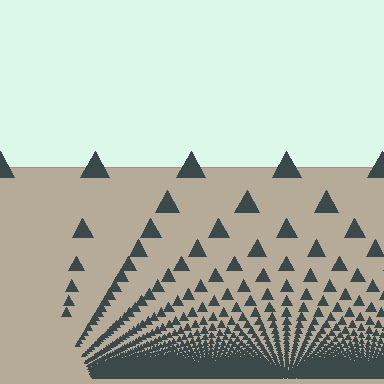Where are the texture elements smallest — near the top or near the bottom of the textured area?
Near the bottom.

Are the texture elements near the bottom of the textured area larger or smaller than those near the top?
Smaller. The gradient is inverted — elements near the bottom are smaller and denser.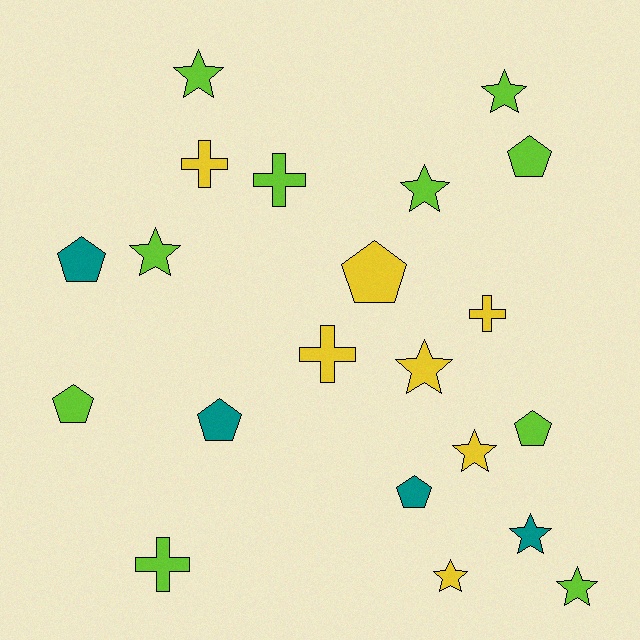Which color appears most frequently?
Lime, with 10 objects.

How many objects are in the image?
There are 21 objects.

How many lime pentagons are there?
There are 3 lime pentagons.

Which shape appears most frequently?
Star, with 9 objects.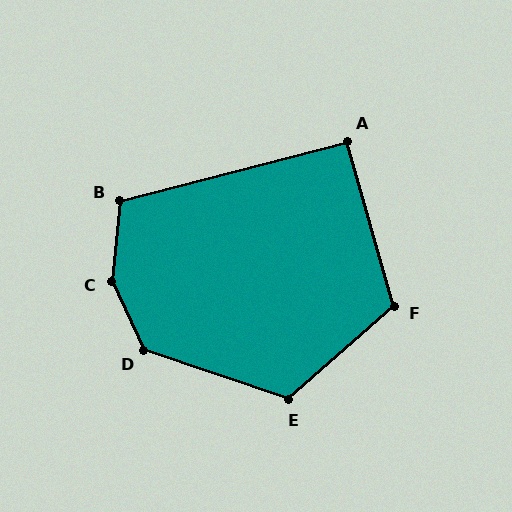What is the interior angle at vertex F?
Approximately 116 degrees (obtuse).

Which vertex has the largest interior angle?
C, at approximately 149 degrees.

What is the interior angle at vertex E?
Approximately 120 degrees (obtuse).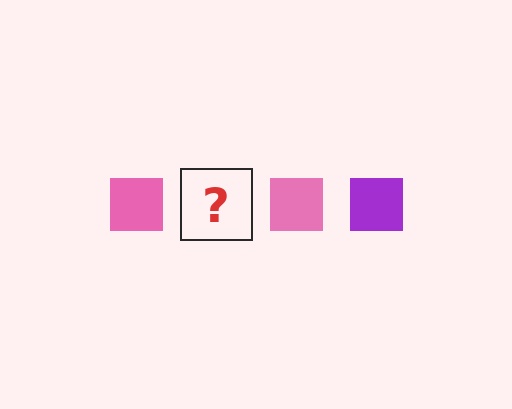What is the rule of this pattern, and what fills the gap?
The rule is that the pattern cycles through pink, purple squares. The gap should be filled with a purple square.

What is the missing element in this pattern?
The missing element is a purple square.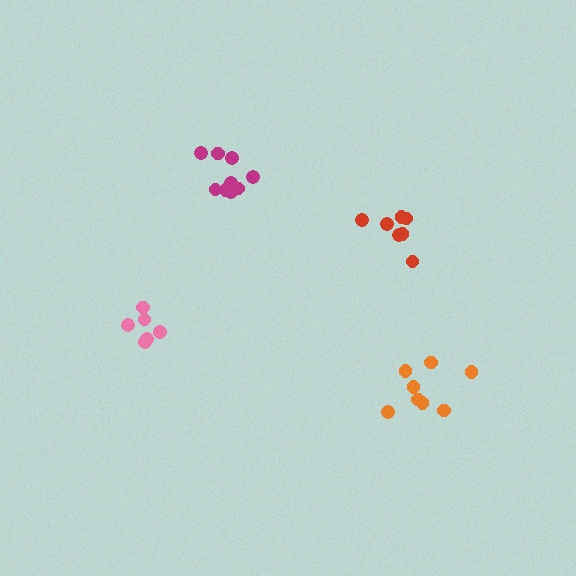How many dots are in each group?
Group 1: 6 dots, Group 2: 9 dots, Group 3: 7 dots, Group 4: 8 dots (30 total).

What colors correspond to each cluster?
The clusters are colored: pink, magenta, red, orange.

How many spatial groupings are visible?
There are 4 spatial groupings.